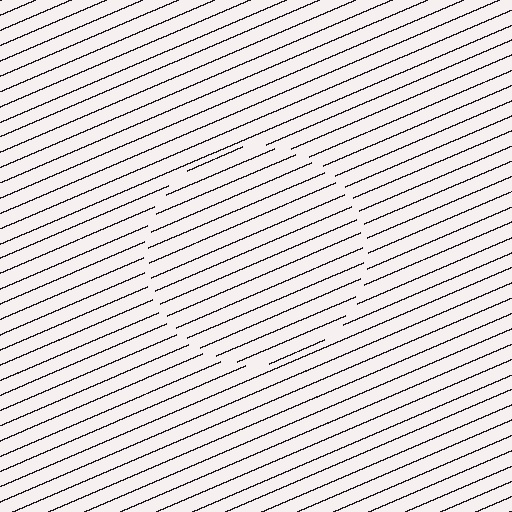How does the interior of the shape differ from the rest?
The interior of the shape contains the same grating, shifted by half a period — the contour is defined by the phase discontinuity where line-ends from the inner and outer gratings abut.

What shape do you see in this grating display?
An illusory circle. The interior of the shape contains the same grating, shifted by half a period — the contour is defined by the phase discontinuity where line-ends from the inner and outer gratings abut.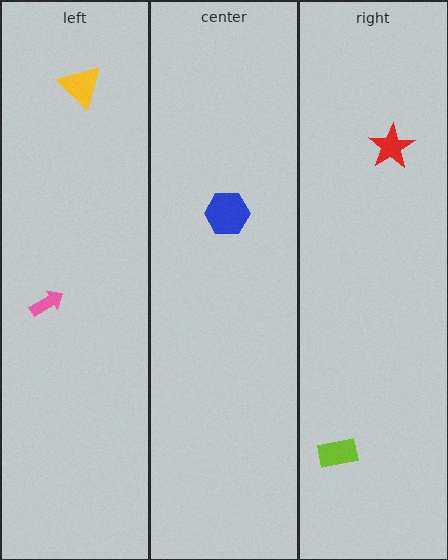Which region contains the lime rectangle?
The right region.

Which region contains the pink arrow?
The left region.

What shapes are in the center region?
The blue hexagon.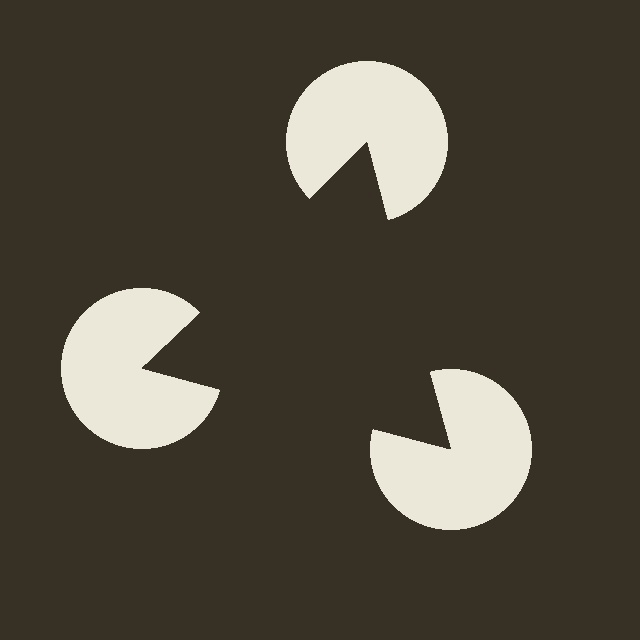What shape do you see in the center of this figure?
An illusory triangle — its edges are inferred from the aligned wedge cuts in the pac-man discs, not physically drawn.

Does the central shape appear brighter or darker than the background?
It typically appears slightly darker than the background, even though no actual brightness change is drawn.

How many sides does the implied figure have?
3 sides.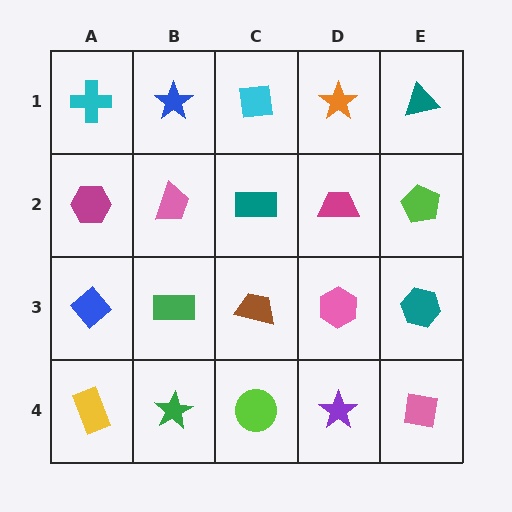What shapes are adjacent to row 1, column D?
A magenta trapezoid (row 2, column D), a cyan square (row 1, column C), a teal triangle (row 1, column E).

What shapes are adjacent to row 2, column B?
A blue star (row 1, column B), a green rectangle (row 3, column B), a magenta hexagon (row 2, column A), a teal rectangle (row 2, column C).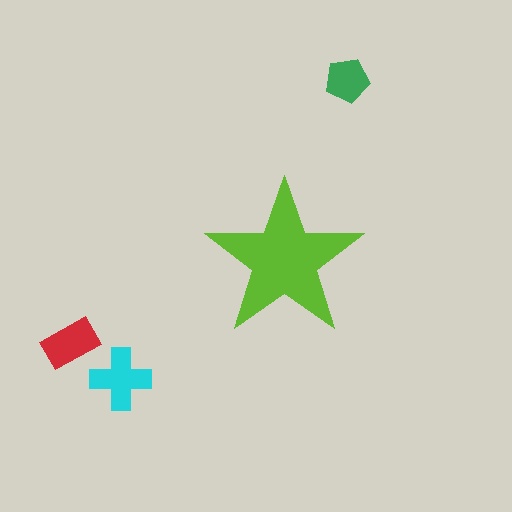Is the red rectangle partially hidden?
No, the red rectangle is fully visible.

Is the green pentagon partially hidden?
No, the green pentagon is fully visible.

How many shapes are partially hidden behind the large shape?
0 shapes are partially hidden.